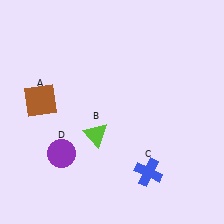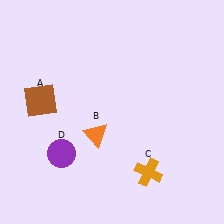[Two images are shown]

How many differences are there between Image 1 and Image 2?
There are 2 differences between the two images.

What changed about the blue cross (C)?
In Image 1, C is blue. In Image 2, it changed to orange.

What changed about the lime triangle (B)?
In Image 1, B is lime. In Image 2, it changed to orange.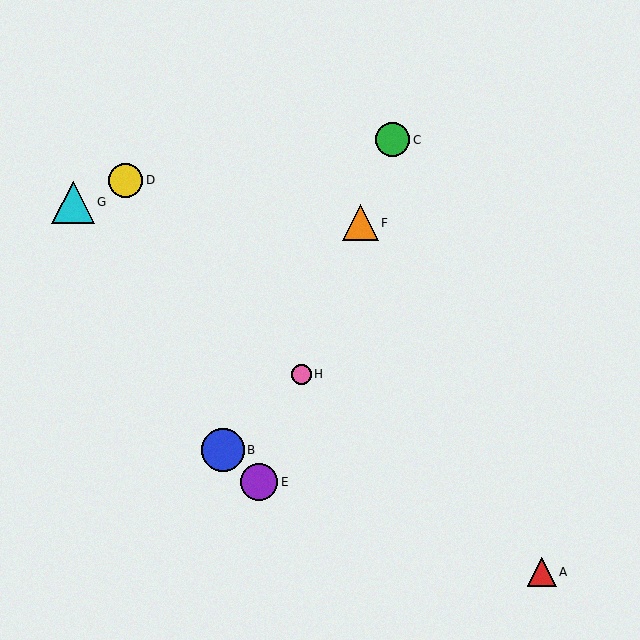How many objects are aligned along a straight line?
4 objects (C, E, F, H) are aligned along a straight line.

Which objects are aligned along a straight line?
Objects C, E, F, H are aligned along a straight line.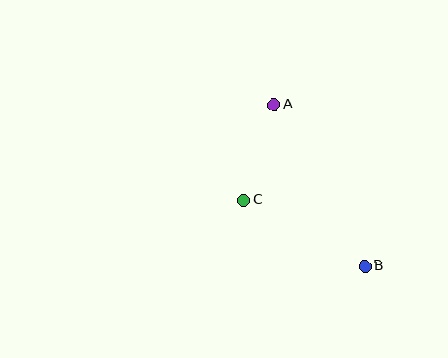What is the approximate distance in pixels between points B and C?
The distance between B and C is approximately 138 pixels.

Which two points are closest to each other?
Points A and C are closest to each other.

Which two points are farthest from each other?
Points A and B are farthest from each other.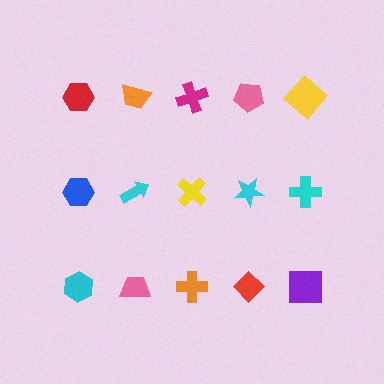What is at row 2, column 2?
A cyan arrow.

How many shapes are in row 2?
5 shapes.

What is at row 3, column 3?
An orange cross.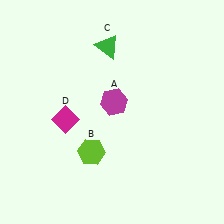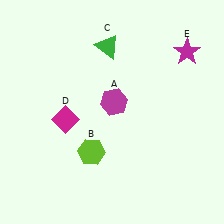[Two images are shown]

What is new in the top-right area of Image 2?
A magenta star (E) was added in the top-right area of Image 2.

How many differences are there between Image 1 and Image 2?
There is 1 difference between the two images.